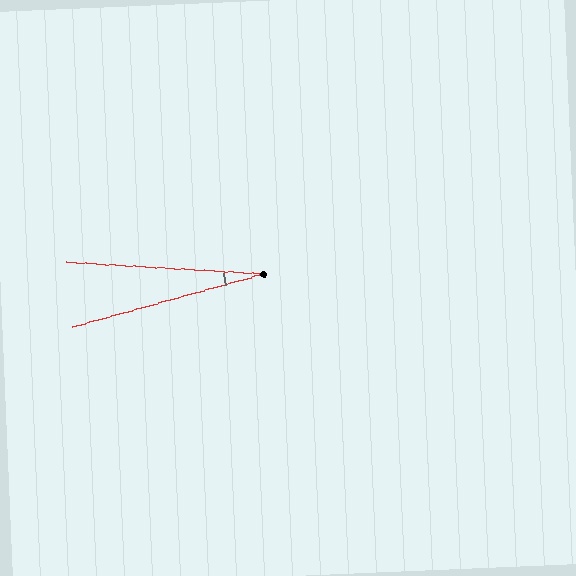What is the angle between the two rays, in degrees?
Approximately 19 degrees.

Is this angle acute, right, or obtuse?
It is acute.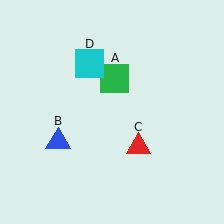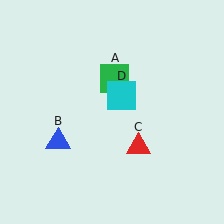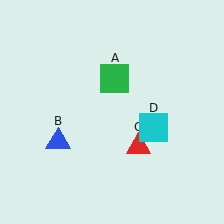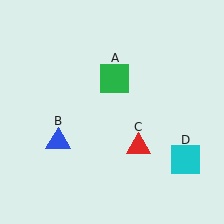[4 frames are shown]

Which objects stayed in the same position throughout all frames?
Green square (object A) and blue triangle (object B) and red triangle (object C) remained stationary.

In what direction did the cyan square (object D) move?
The cyan square (object D) moved down and to the right.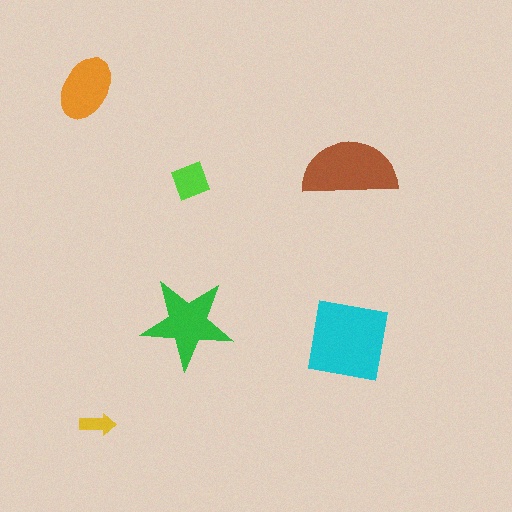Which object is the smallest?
The yellow arrow.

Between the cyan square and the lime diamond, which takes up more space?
The cyan square.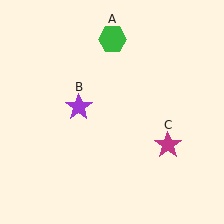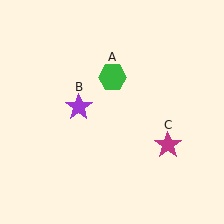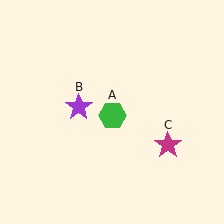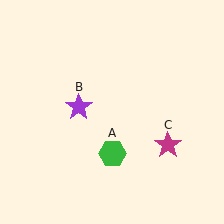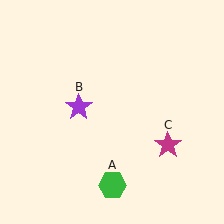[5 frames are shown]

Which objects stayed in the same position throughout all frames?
Purple star (object B) and magenta star (object C) remained stationary.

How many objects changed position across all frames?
1 object changed position: green hexagon (object A).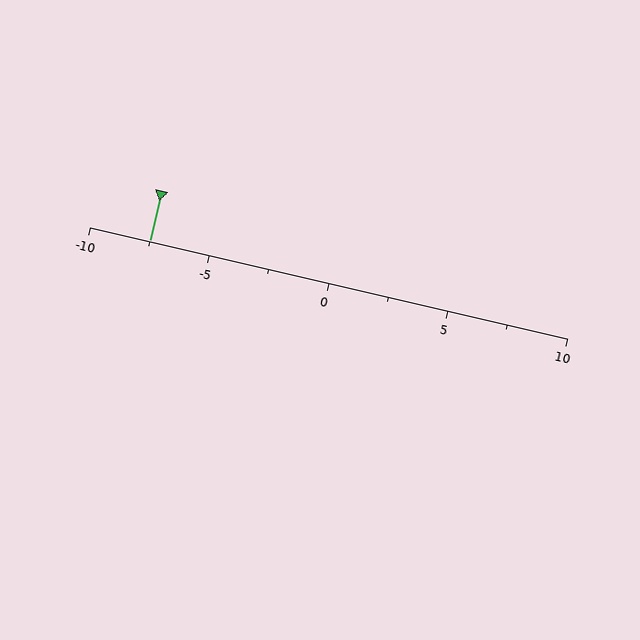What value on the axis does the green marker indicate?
The marker indicates approximately -7.5.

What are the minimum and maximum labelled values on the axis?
The axis runs from -10 to 10.